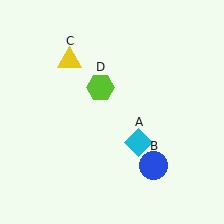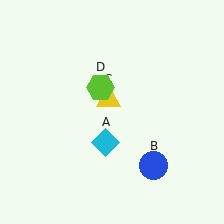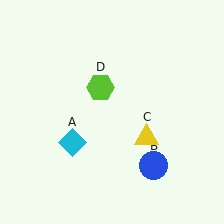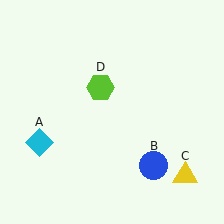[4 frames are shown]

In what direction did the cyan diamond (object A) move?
The cyan diamond (object A) moved left.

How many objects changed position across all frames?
2 objects changed position: cyan diamond (object A), yellow triangle (object C).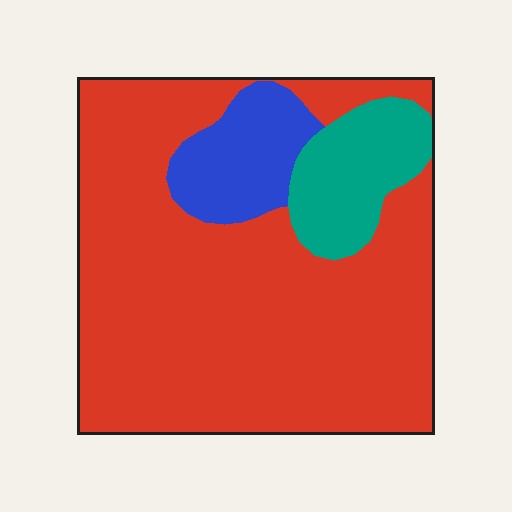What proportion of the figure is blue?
Blue takes up less than a sixth of the figure.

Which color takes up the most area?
Red, at roughly 75%.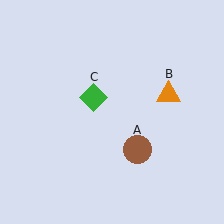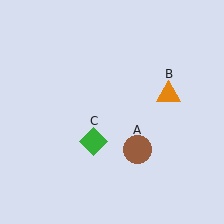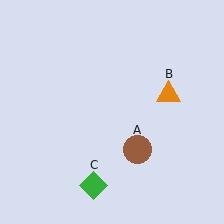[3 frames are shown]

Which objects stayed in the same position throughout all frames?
Brown circle (object A) and orange triangle (object B) remained stationary.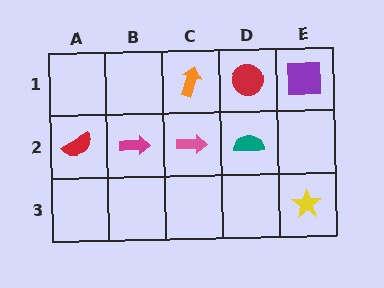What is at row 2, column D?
A teal semicircle.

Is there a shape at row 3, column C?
No, that cell is empty.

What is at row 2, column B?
A magenta arrow.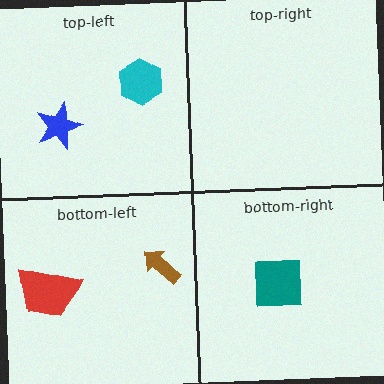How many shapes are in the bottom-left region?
2.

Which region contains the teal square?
The bottom-right region.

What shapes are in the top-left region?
The cyan hexagon, the blue star.